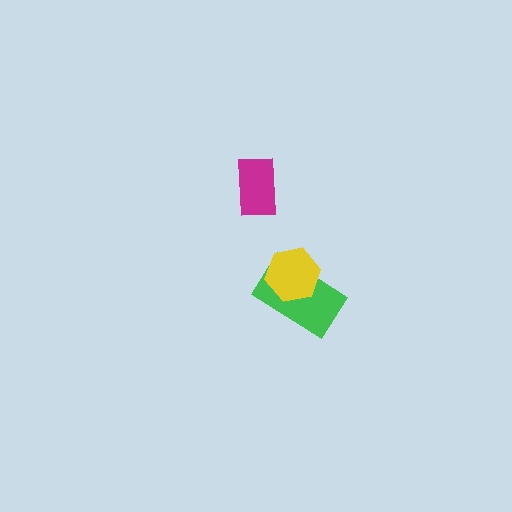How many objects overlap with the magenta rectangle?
0 objects overlap with the magenta rectangle.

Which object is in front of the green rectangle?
The yellow hexagon is in front of the green rectangle.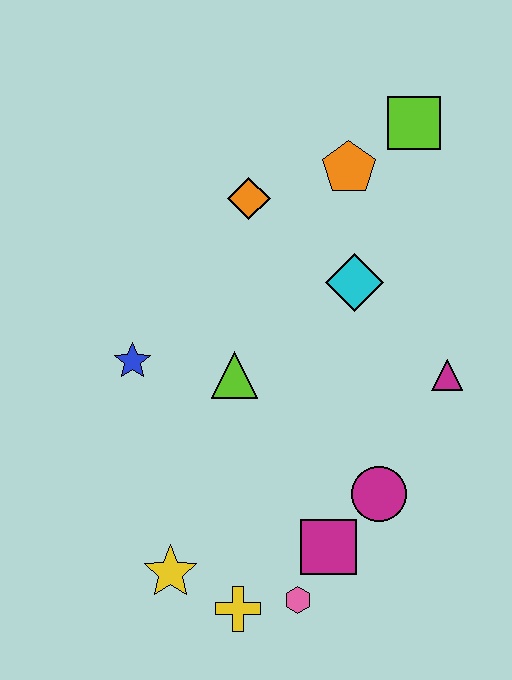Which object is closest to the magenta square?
The pink hexagon is closest to the magenta square.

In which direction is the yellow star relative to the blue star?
The yellow star is below the blue star.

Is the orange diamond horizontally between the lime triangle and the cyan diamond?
Yes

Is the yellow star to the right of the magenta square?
No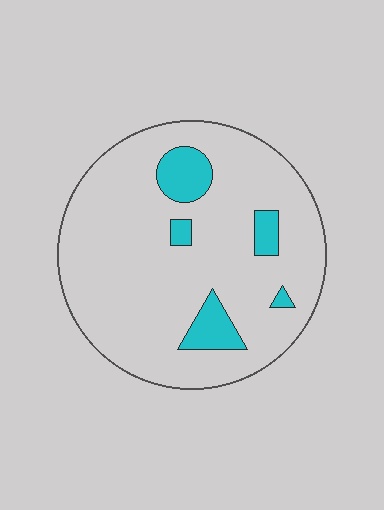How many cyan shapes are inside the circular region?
5.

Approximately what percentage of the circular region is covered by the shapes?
Approximately 10%.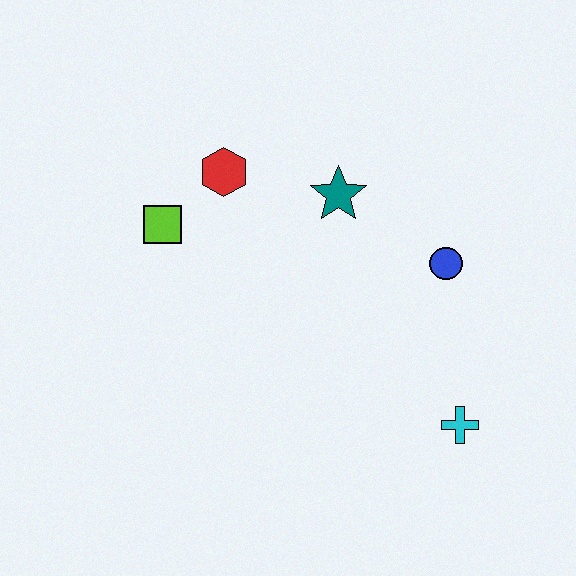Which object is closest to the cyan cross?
The blue circle is closest to the cyan cross.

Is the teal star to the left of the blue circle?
Yes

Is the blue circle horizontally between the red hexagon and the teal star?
No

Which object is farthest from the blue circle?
The lime square is farthest from the blue circle.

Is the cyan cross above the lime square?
No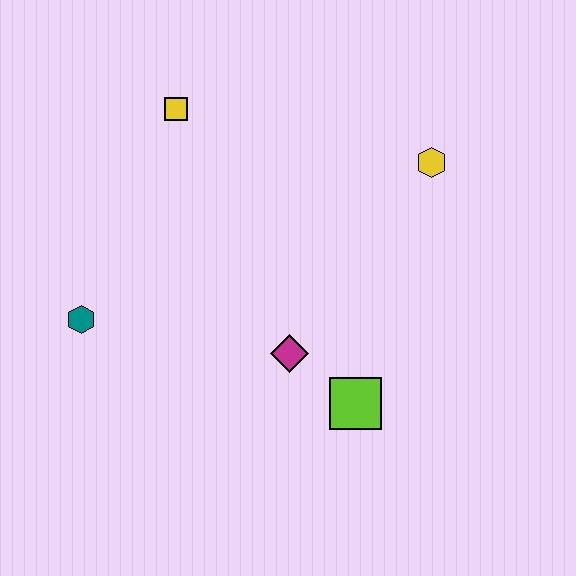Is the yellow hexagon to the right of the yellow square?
Yes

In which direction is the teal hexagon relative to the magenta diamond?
The teal hexagon is to the left of the magenta diamond.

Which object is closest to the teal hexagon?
The magenta diamond is closest to the teal hexagon.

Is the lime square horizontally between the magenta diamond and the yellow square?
No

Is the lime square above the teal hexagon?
No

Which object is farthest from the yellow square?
The lime square is farthest from the yellow square.